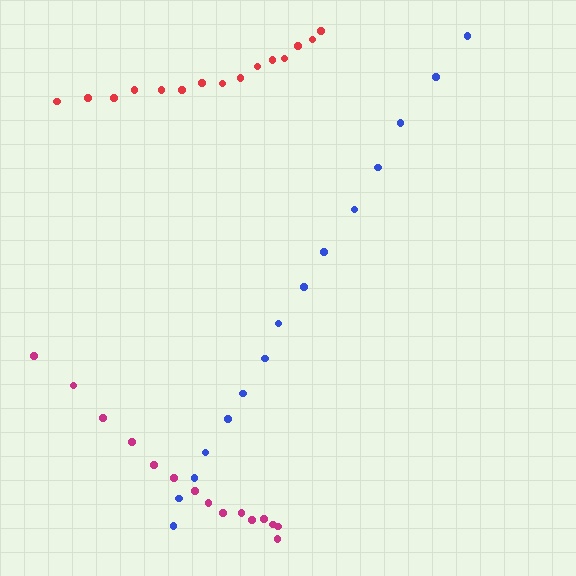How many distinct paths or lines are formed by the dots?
There are 3 distinct paths.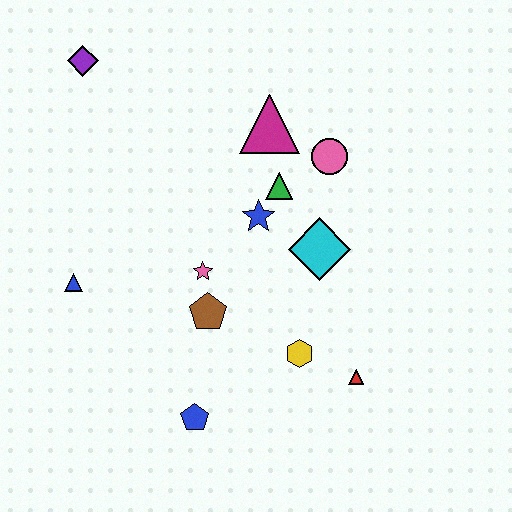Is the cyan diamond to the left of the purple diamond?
No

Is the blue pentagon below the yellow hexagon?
Yes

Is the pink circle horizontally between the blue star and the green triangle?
No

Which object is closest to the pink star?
The brown pentagon is closest to the pink star.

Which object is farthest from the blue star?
The purple diamond is farthest from the blue star.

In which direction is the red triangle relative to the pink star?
The red triangle is to the right of the pink star.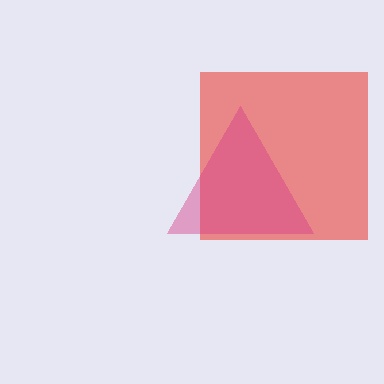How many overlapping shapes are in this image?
There are 2 overlapping shapes in the image.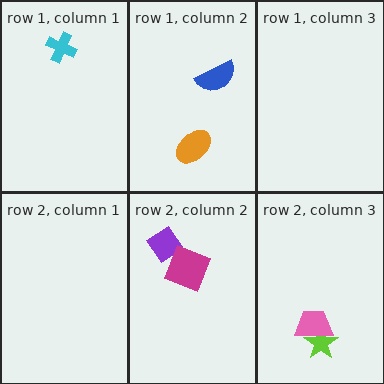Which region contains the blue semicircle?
The row 1, column 2 region.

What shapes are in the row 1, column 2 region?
The orange ellipse, the blue semicircle.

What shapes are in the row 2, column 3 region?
The lime star, the pink trapezoid.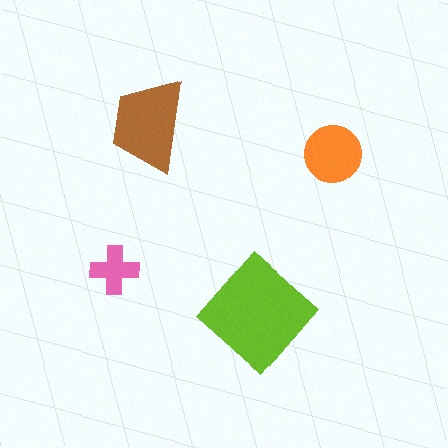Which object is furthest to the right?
The orange circle is rightmost.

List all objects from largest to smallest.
The lime diamond, the brown trapezoid, the orange circle, the pink cross.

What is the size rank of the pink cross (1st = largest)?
4th.